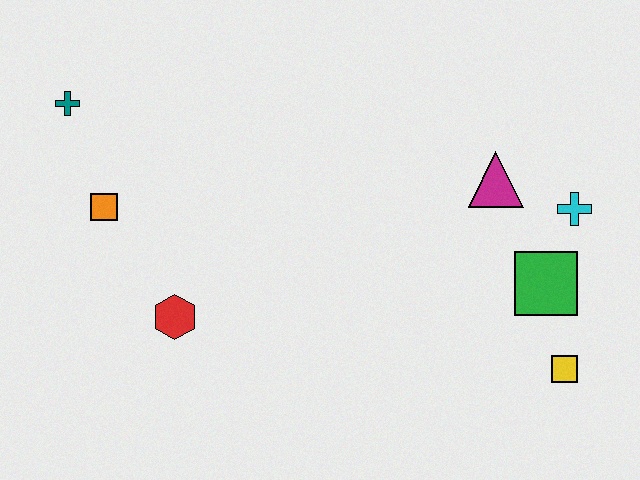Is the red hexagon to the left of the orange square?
No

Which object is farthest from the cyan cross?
The teal cross is farthest from the cyan cross.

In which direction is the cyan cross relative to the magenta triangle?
The cyan cross is to the right of the magenta triangle.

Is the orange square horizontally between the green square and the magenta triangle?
No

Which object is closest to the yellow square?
The green square is closest to the yellow square.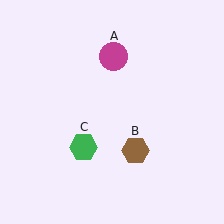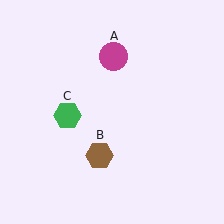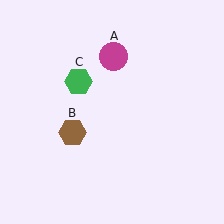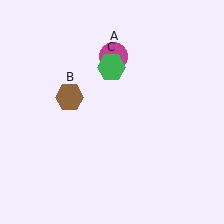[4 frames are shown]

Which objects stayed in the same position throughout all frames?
Magenta circle (object A) remained stationary.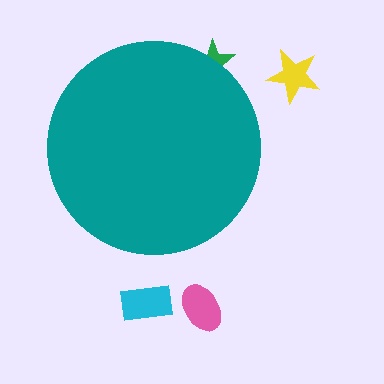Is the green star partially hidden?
Yes, the green star is partially hidden behind the teal circle.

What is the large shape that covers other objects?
A teal circle.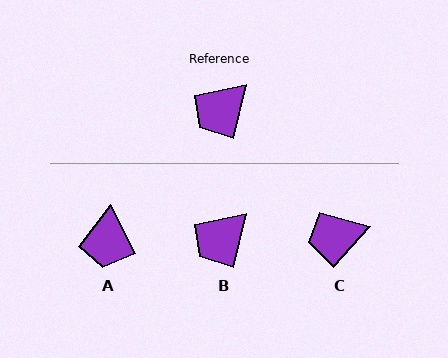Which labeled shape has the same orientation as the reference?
B.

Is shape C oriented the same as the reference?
No, it is off by about 28 degrees.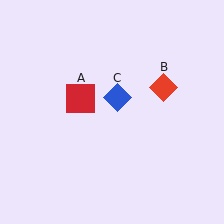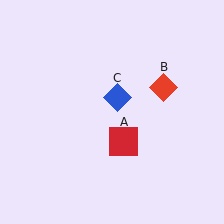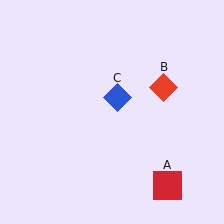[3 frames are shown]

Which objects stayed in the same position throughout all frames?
Red diamond (object B) and blue diamond (object C) remained stationary.